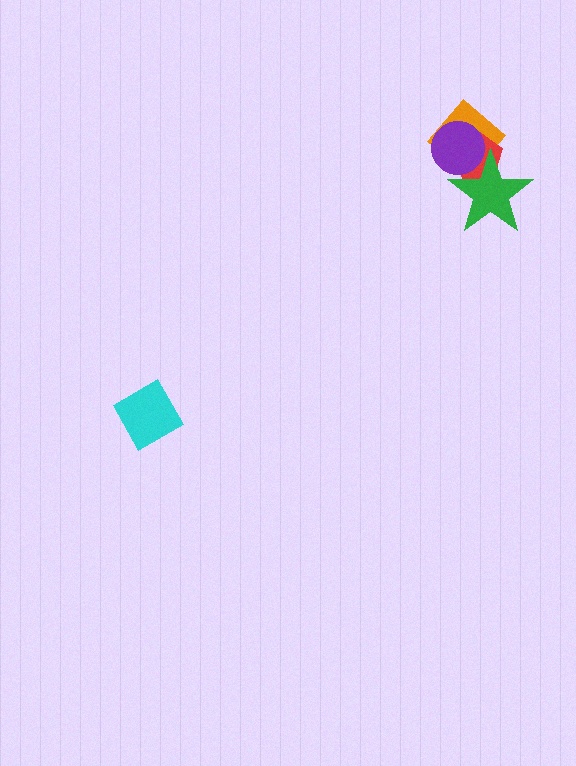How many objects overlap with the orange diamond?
3 objects overlap with the orange diamond.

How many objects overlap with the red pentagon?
3 objects overlap with the red pentagon.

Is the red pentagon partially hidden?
Yes, it is partially covered by another shape.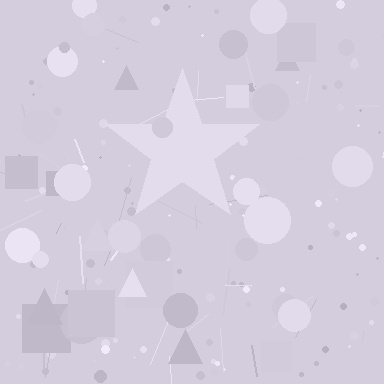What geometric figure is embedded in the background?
A star is embedded in the background.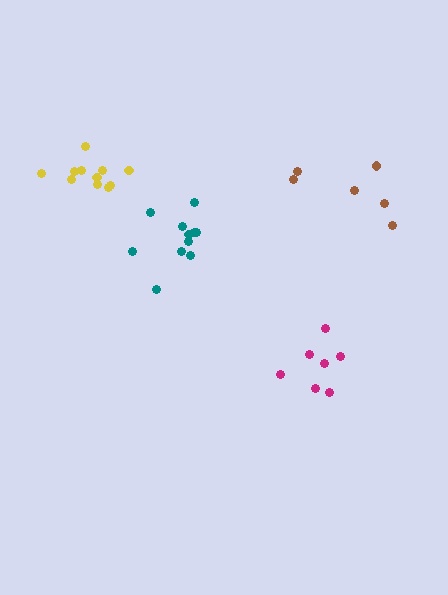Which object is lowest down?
The magenta cluster is bottommost.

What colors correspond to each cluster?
The clusters are colored: brown, magenta, yellow, teal.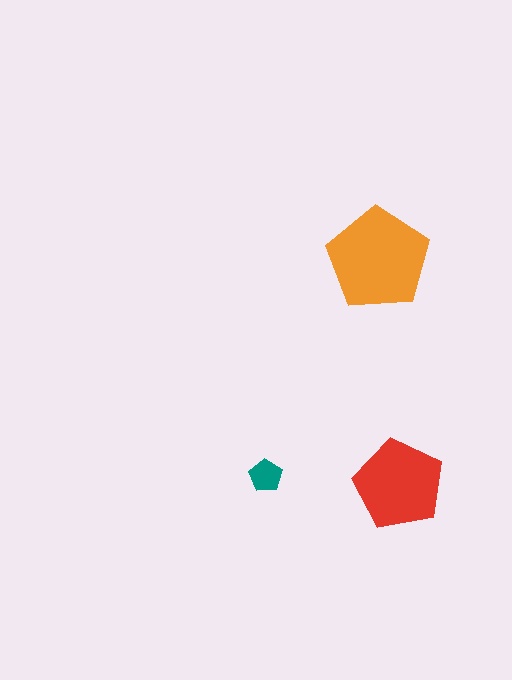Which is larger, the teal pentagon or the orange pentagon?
The orange one.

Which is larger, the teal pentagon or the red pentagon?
The red one.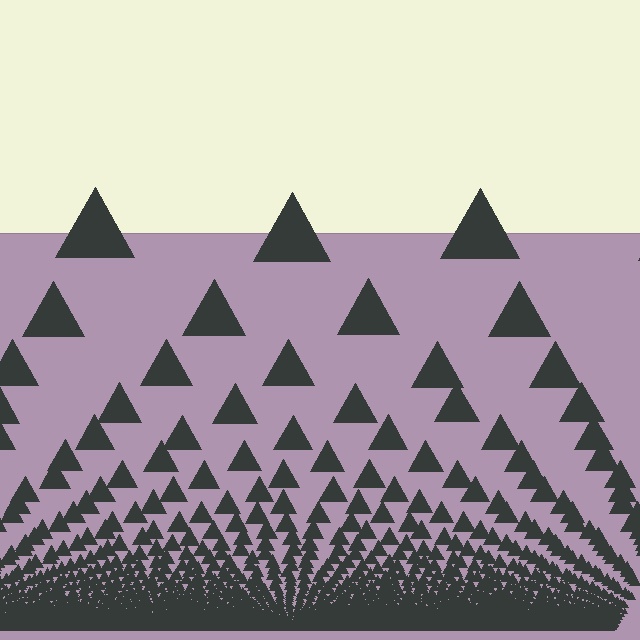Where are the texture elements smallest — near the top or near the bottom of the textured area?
Near the bottom.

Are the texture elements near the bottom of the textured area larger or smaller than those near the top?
Smaller. The gradient is inverted — elements near the bottom are smaller and denser.